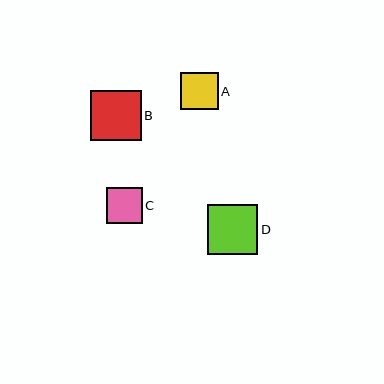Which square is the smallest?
Square C is the smallest with a size of approximately 36 pixels.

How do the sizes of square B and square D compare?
Square B and square D are approximately the same size.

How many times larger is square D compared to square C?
Square D is approximately 1.4 times the size of square C.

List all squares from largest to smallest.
From largest to smallest: B, D, A, C.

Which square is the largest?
Square B is the largest with a size of approximately 51 pixels.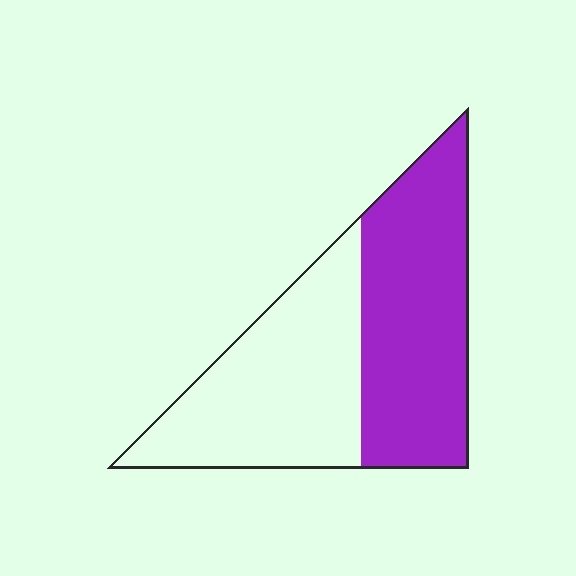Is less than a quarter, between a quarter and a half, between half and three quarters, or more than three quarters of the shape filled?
Between half and three quarters.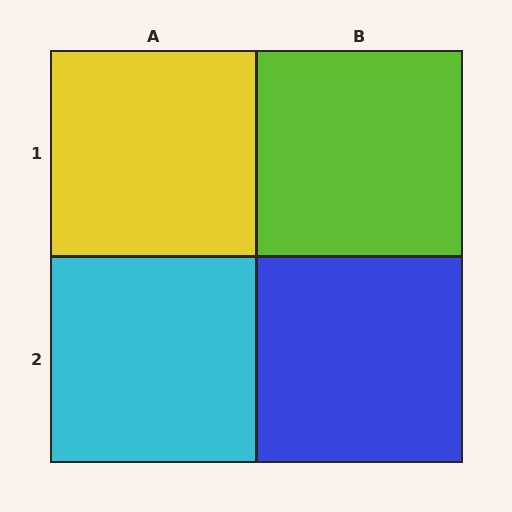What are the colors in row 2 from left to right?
Cyan, blue.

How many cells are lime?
1 cell is lime.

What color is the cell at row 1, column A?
Yellow.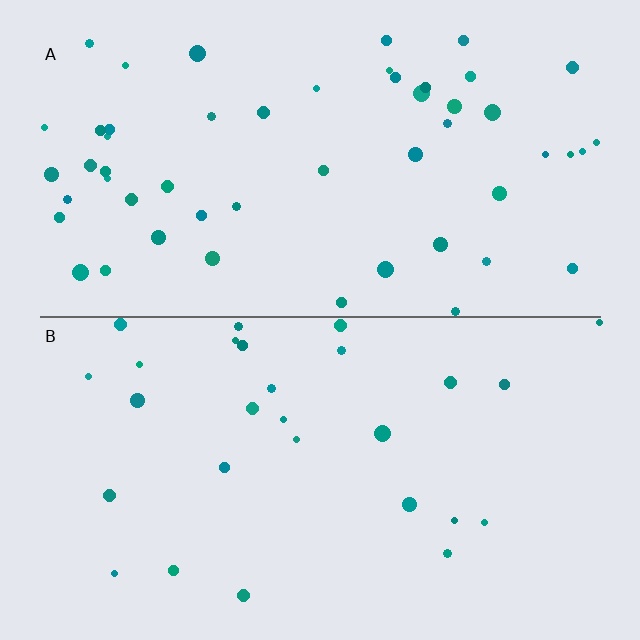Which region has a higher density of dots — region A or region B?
A (the top).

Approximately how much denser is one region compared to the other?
Approximately 1.9× — region A over region B.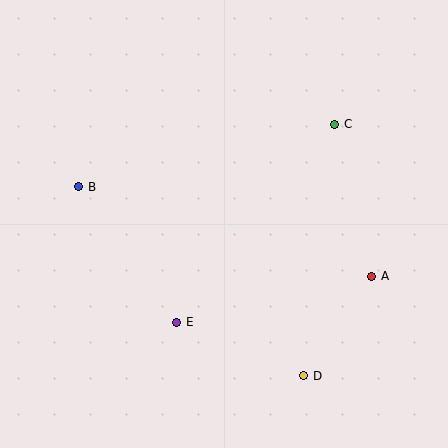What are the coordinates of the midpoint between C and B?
The midpoint between C and B is at (207, 155).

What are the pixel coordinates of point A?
Point A is at (372, 276).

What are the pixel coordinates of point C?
Point C is at (335, 124).